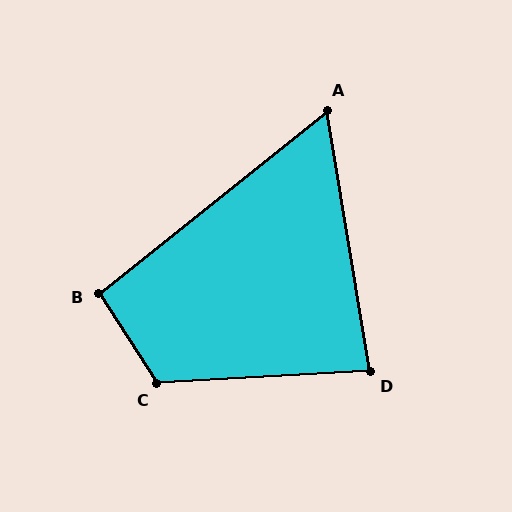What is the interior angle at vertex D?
Approximately 84 degrees (acute).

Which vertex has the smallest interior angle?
A, at approximately 61 degrees.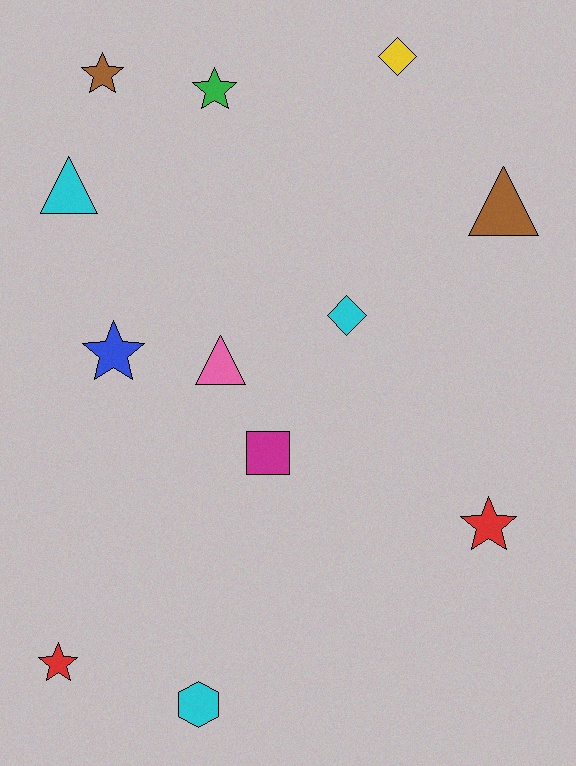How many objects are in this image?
There are 12 objects.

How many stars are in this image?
There are 5 stars.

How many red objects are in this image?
There are 2 red objects.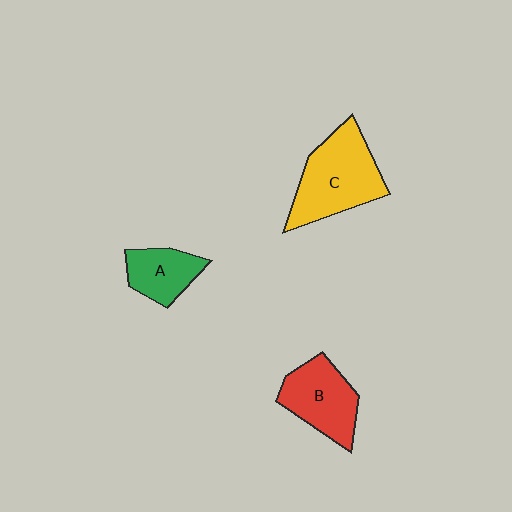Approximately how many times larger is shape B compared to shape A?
Approximately 1.4 times.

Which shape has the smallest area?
Shape A (green).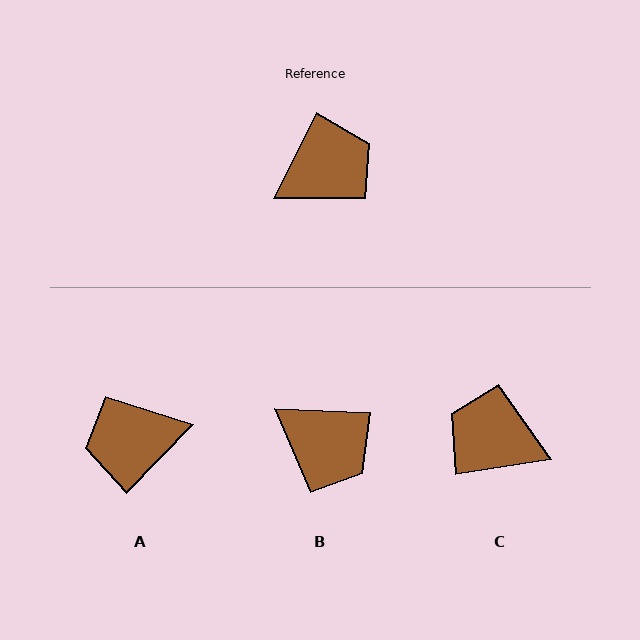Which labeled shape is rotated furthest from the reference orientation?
A, about 163 degrees away.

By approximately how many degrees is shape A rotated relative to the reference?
Approximately 163 degrees counter-clockwise.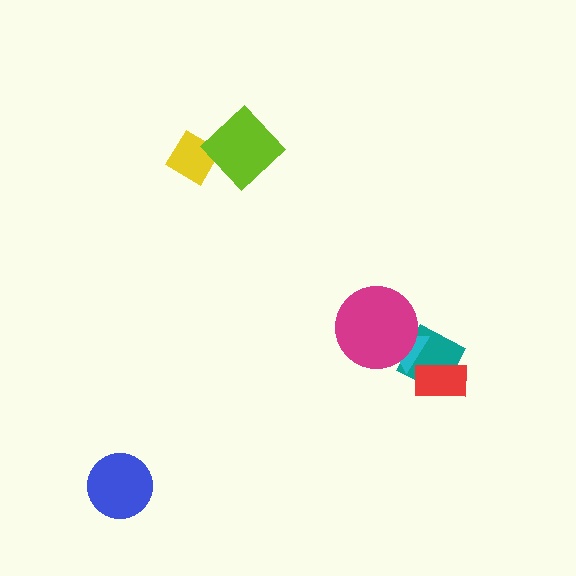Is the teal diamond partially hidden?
Yes, it is partially covered by another shape.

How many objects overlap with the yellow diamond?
1 object overlaps with the yellow diamond.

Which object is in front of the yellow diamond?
The lime diamond is in front of the yellow diamond.